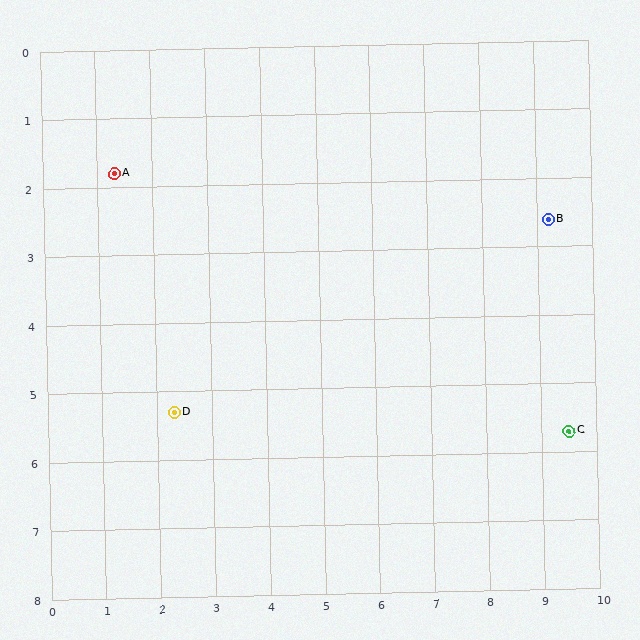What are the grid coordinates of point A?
Point A is at approximately (1.3, 1.8).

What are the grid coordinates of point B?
Point B is at approximately (9.2, 2.6).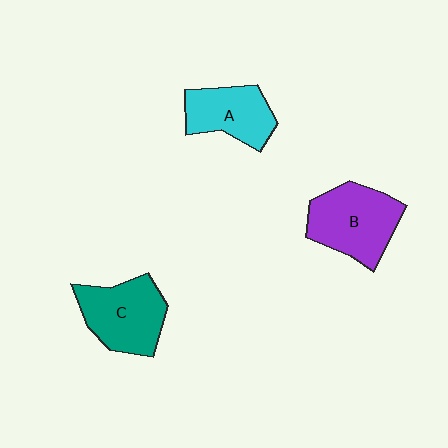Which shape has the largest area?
Shape B (purple).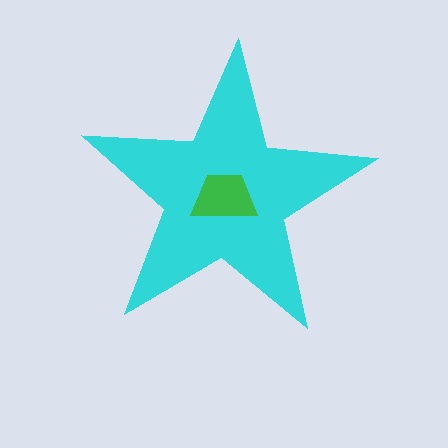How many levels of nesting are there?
2.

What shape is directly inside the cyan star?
The green trapezoid.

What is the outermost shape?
The cyan star.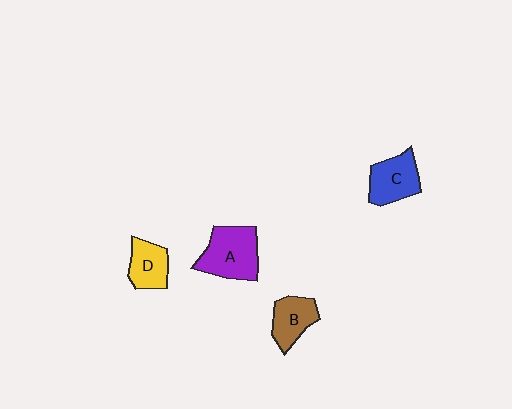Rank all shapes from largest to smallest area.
From largest to smallest: A (purple), C (blue), B (brown), D (yellow).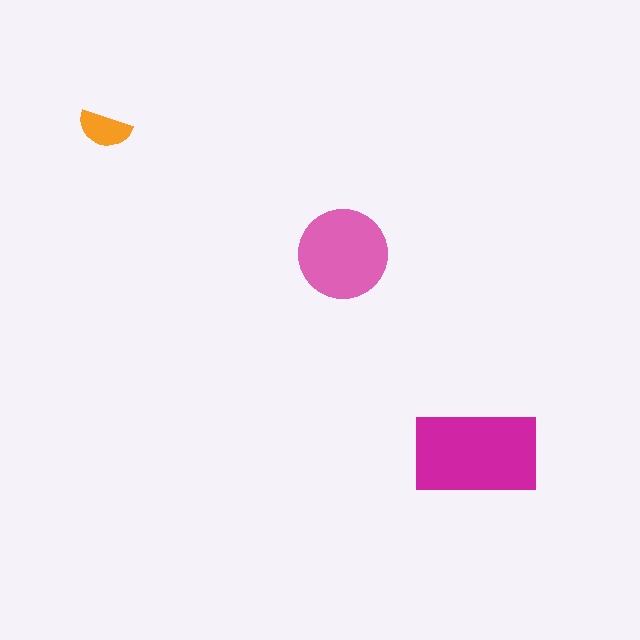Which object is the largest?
The magenta rectangle.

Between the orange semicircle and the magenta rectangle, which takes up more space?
The magenta rectangle.